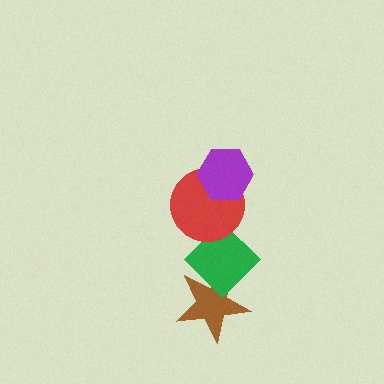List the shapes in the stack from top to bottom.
From top to bottom: the purple hexagon, the red circle, the green diamond, the brown star.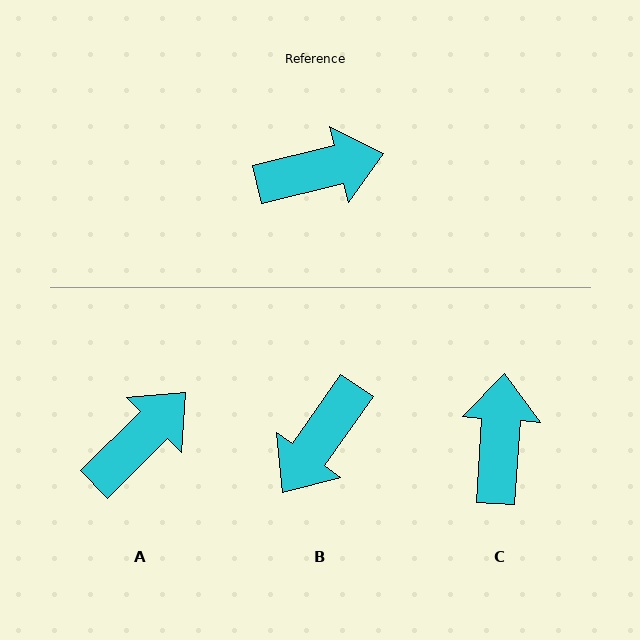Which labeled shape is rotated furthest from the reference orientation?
B, about 138 degrees away.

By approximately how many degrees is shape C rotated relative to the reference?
Approximately 72 degrees counter-clockwise.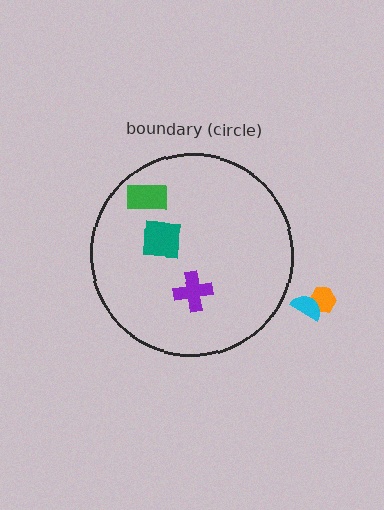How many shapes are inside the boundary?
3 inside, 2 outside.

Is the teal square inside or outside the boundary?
Inside.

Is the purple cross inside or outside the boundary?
Inside.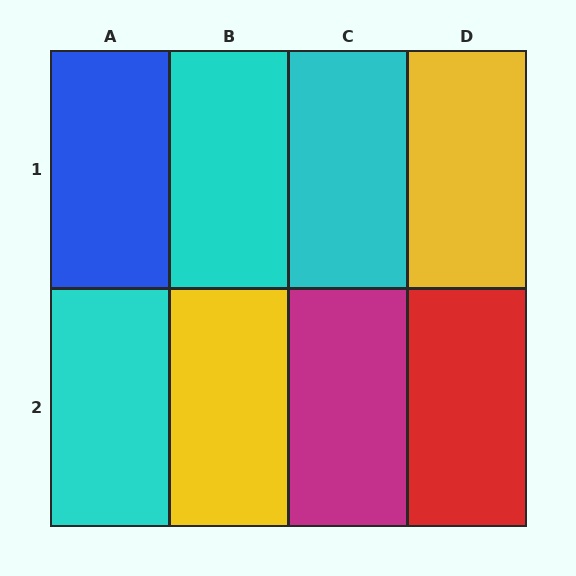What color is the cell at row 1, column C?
Cyan.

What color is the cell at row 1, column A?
Blue.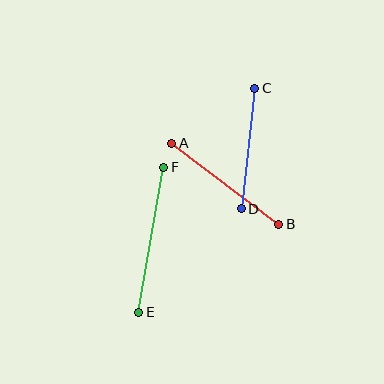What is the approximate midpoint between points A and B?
The midpoint is at approximately (225, 184) pixels.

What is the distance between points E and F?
The distance is approximately 147 pixels.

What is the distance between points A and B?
The distance is approximately 134 pixels.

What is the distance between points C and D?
The distance is approximately 121 pixels.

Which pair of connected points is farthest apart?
Points E and F are farthest apart.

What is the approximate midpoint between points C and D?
The midpoint is at approximately (248, 149) pixels.